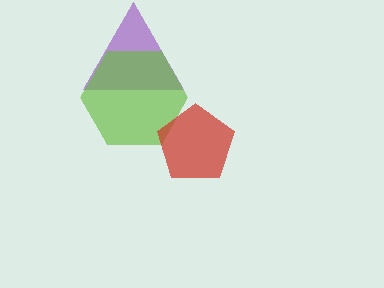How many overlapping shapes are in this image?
There are 3 overlapping shapes in the image.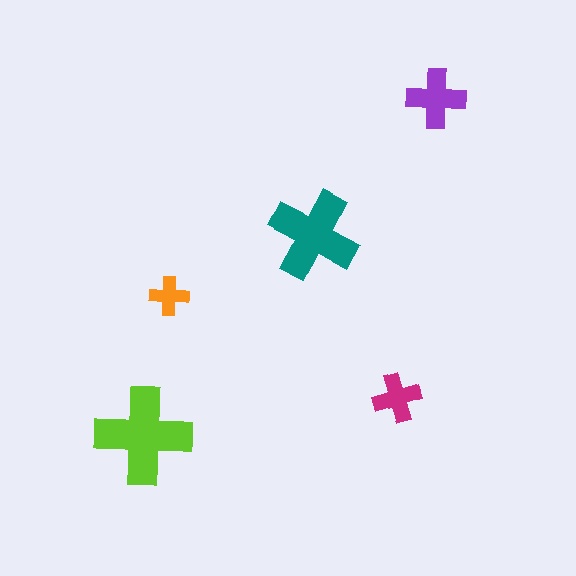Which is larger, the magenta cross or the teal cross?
The teal one.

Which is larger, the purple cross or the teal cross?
The teal one.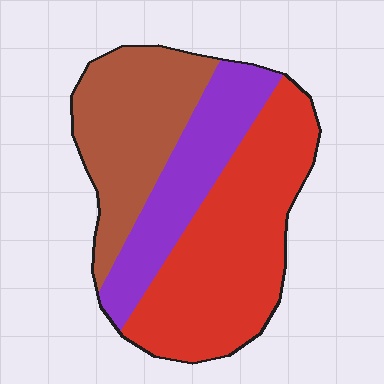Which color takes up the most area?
Red, at roughly 45%.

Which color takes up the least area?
Purple, at roughly 25%.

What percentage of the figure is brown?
Brown covers around 30% of the figure.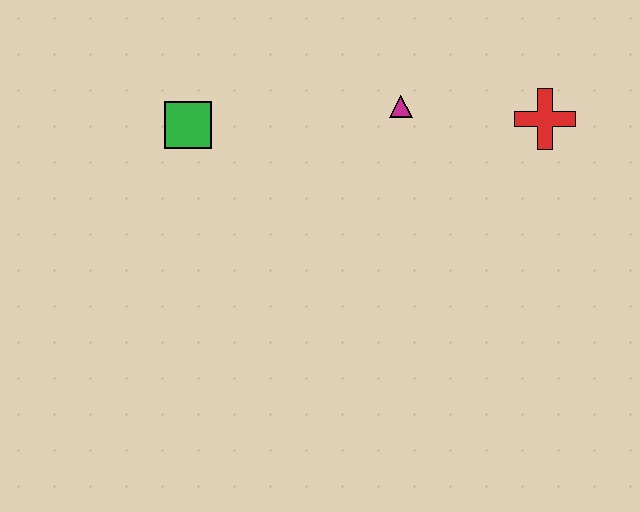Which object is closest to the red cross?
The magenta triangle is closest to the red cross.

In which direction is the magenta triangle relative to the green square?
The magenta triangle is to the right of the green square.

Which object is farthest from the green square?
The red cross is farthest from the green square.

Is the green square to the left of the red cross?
Yes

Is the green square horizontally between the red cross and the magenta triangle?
No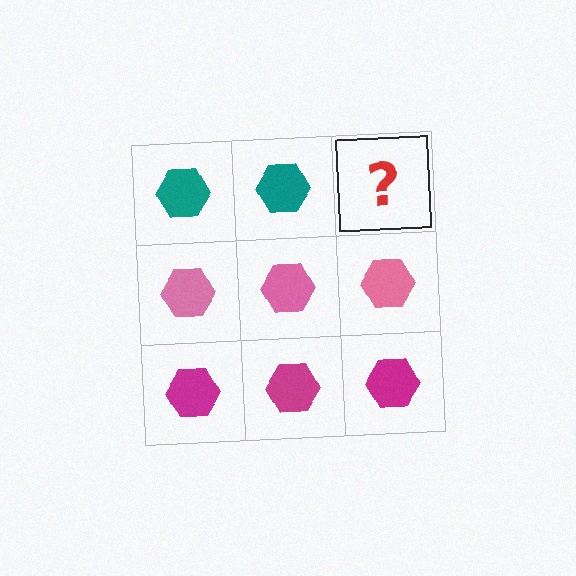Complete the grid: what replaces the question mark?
The question mark should be replaced with a teal hexagon.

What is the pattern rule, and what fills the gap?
The rule is that each row has a consistent color. The gap should be filled with a teal hexagon.